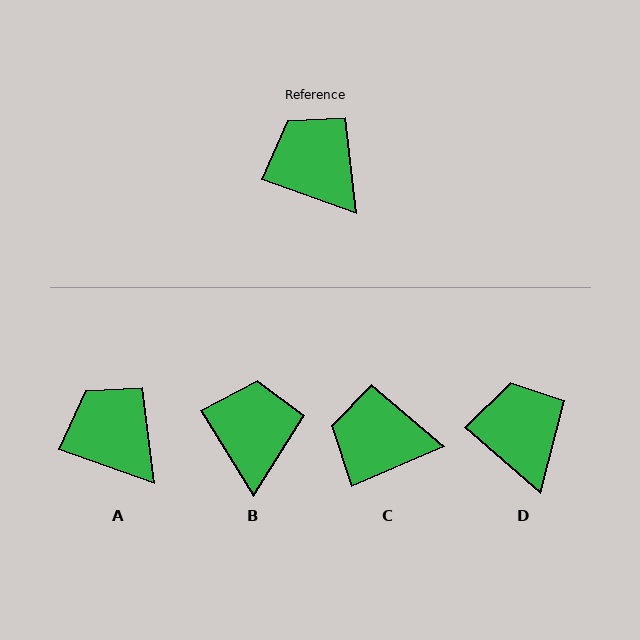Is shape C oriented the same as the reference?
No, it is off by about 43 degrees.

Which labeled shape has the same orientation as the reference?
A.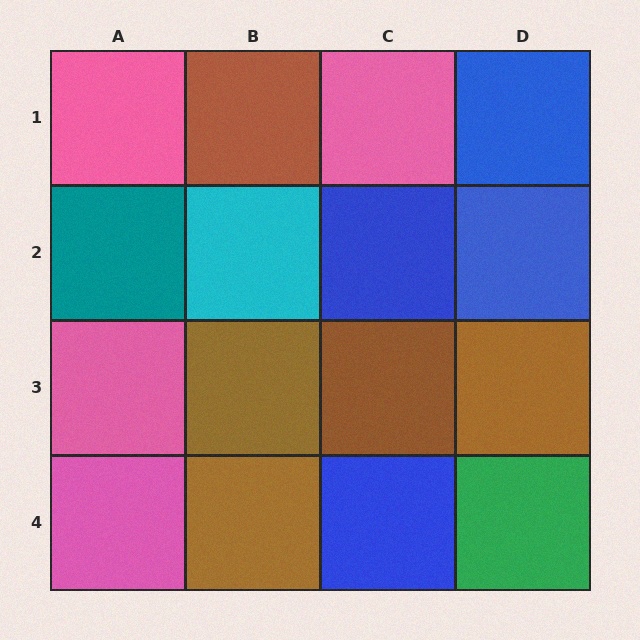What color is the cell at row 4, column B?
Brown.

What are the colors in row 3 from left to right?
Pink, brown, brown, brown.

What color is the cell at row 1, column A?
Pink.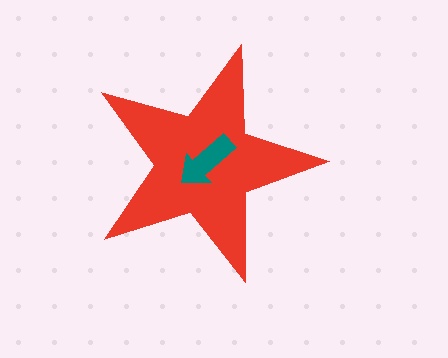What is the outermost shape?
The red star.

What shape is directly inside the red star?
The teal arrow.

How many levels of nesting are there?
2.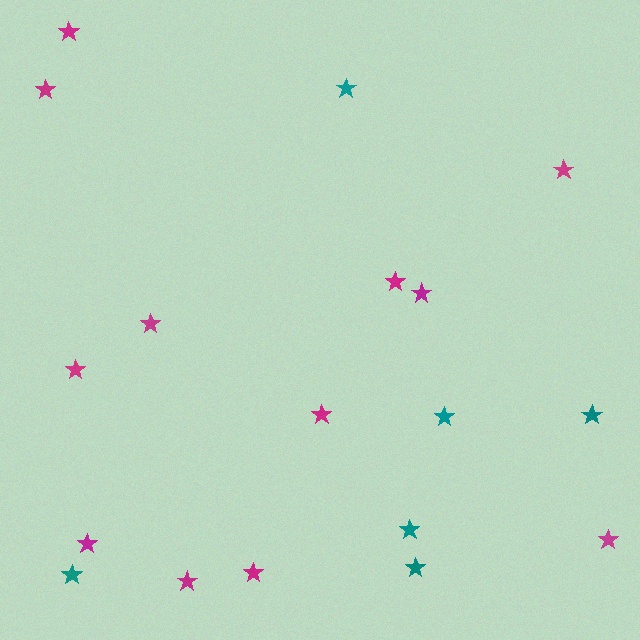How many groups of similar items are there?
There are 2 groups: one group of magenta stars (12) and one group of teal stars (6).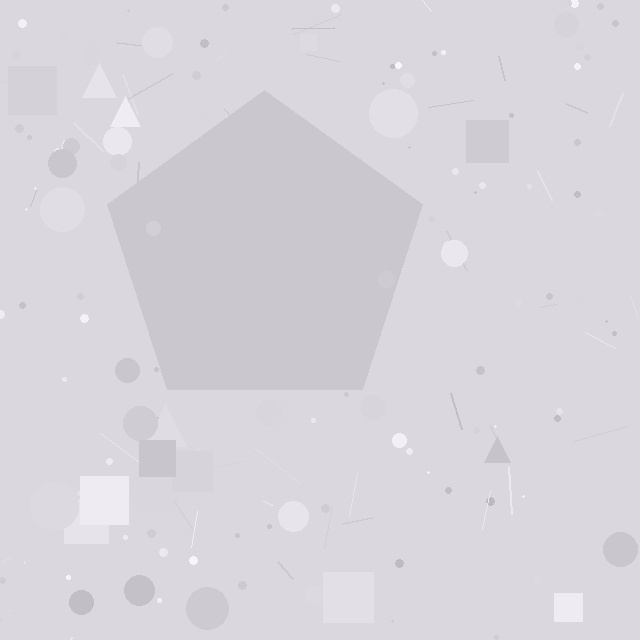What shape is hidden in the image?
A pentagon is hidden in the image.